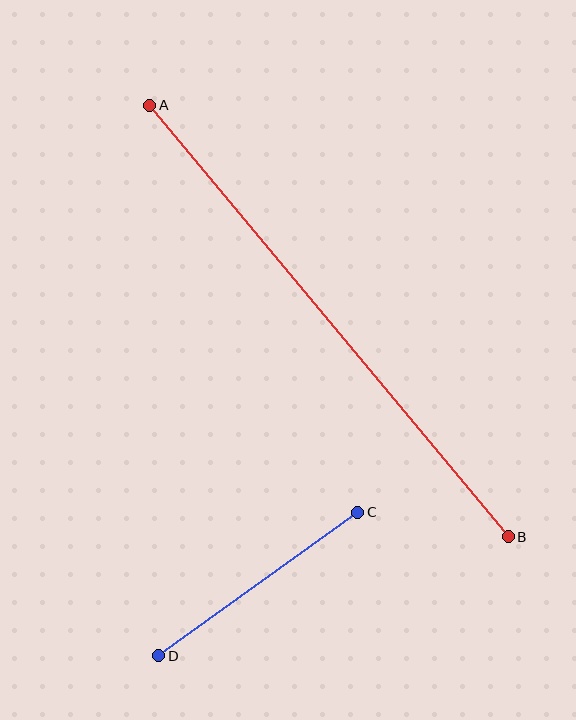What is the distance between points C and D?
The distance is approximately 245 pixels.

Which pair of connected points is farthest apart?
Points A and B are farthest apart.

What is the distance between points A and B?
The distance is approximately 561 pixels.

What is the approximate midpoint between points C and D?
The midpoint is at approximately (258, 584) pixels.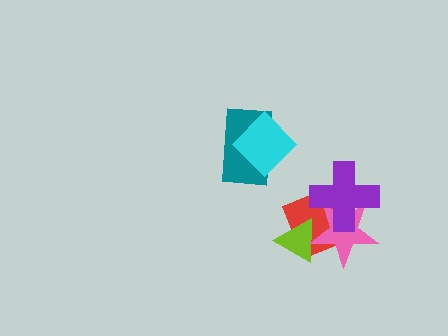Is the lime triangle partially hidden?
Yes, it is partially covered by another shape.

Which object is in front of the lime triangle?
The pink star is in front of the lime triangle.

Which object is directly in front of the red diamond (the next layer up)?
The lime triangle is directly in front of the red diamond.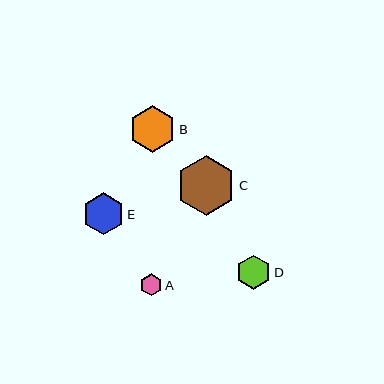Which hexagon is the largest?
Hexagon C is the largest with a size of approximately 60 pixels.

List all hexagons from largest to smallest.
From largest to smallest: C, B, E, D, A.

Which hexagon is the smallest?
Hexagon A is the smallest with a size of approximately 22 pixels.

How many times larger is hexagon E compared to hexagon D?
Hexagon E is approximately 1.2 times the size of hexagon D.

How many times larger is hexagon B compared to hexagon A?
Hexagon B is approximately 2.1 times the size of hexagon A.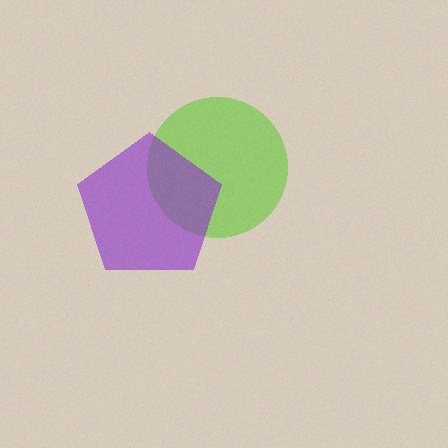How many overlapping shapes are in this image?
There are 2 overlapping shapes in the image.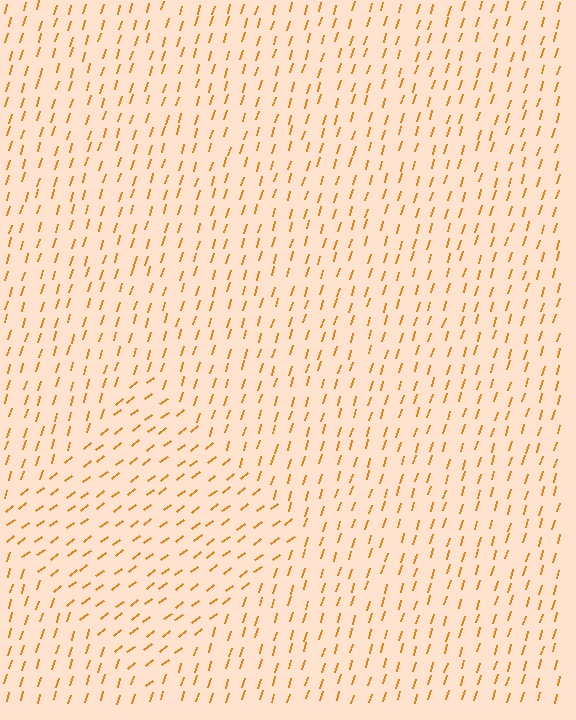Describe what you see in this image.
The image is filled with small orange line segments. A diamond region in the image has lines oriented differently from the surrounding lines, creating a visible texture boundary.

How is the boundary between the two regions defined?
The boundary is defined purely by a change in line orientation (approximately 36 degrees difference). All lines are the same color and thickness.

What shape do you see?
I see a diamond.